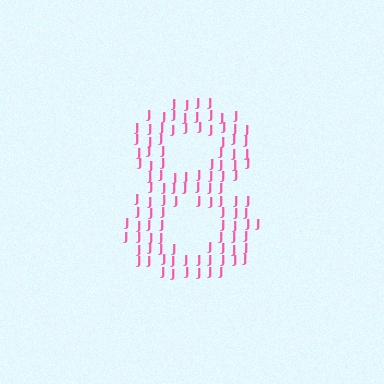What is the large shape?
The large shape is the digit 8.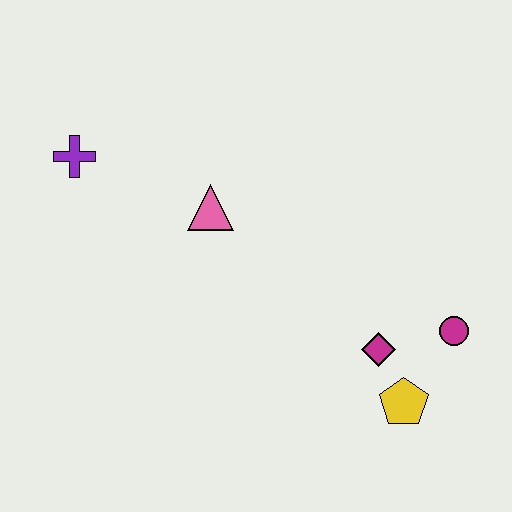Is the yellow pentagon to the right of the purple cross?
Yes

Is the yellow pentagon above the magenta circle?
No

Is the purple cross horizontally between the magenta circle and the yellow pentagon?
No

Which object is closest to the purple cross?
The pink triangle is closest to the purple cross.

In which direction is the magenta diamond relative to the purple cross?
The magenta diamond is to the right of the purple cross.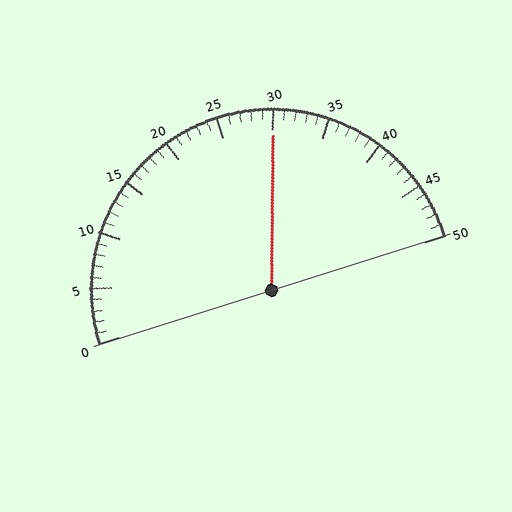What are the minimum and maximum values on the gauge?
The gauge ranges from 0 to 50.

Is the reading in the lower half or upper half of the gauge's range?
The reading is in the upper half of the range (0 to 50).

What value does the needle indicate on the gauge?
The needle indicates approximately 30.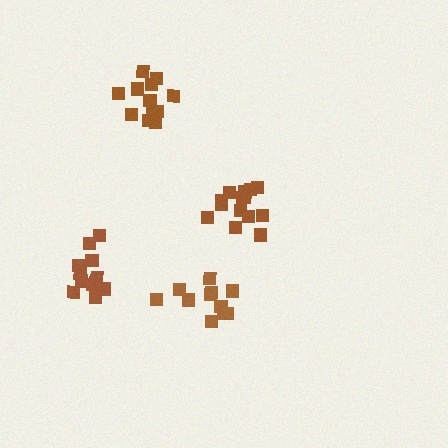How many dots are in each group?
Group 1: 13 dots, Group 2: 15 dots, Group 3: 11 dots, Group 4: 12 dots (51 total).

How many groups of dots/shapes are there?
There are 4 groups.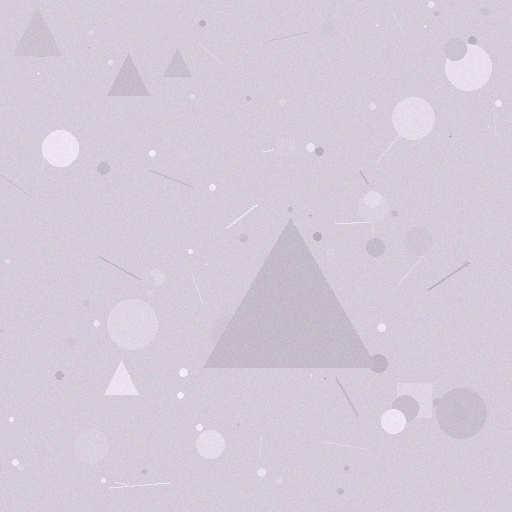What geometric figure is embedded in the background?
A triangle is embedded in the background.